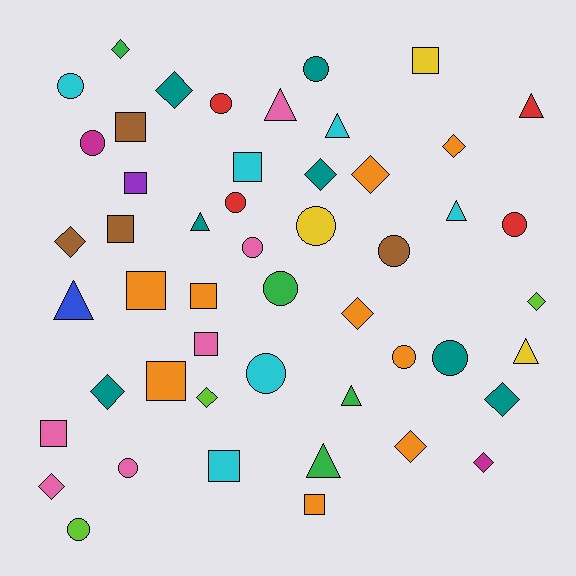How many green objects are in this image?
There are 4 green objects.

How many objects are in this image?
There are 50 objects.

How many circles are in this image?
There are 15 circles.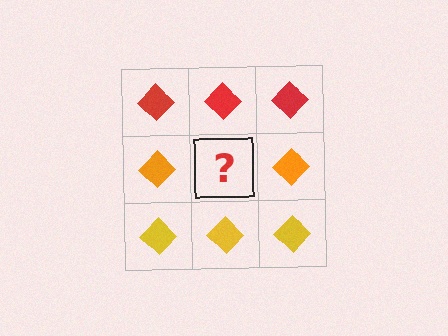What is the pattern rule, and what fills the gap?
The rule is that each row has a consistent color. The gap should be filled with an orange diamond.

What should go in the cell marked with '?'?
The missing cell should contain an orange diamond.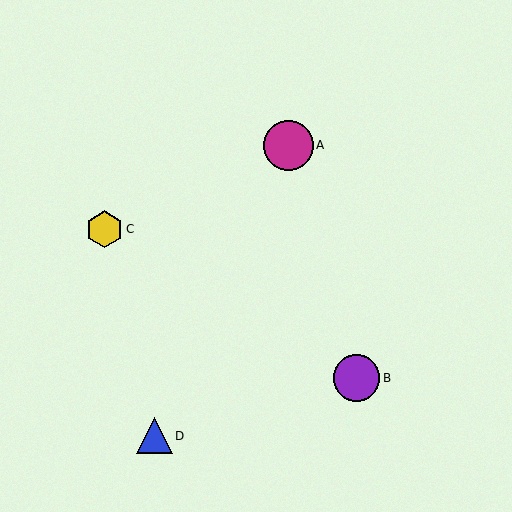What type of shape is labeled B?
Shape B is a purple circle.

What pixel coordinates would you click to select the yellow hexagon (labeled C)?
Click at (105, 229) to select the yellow hexagon C.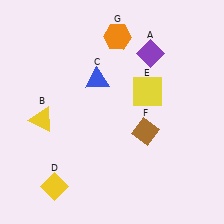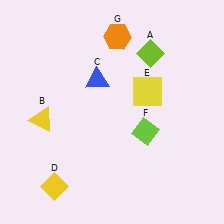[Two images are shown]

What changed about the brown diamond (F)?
In Image 1, F is brown. In Image 2, it changed to lime.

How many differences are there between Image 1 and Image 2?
There are 2 differences between the two images.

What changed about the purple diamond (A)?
In Image 1, A is purple. In Image 2, it changed to lime.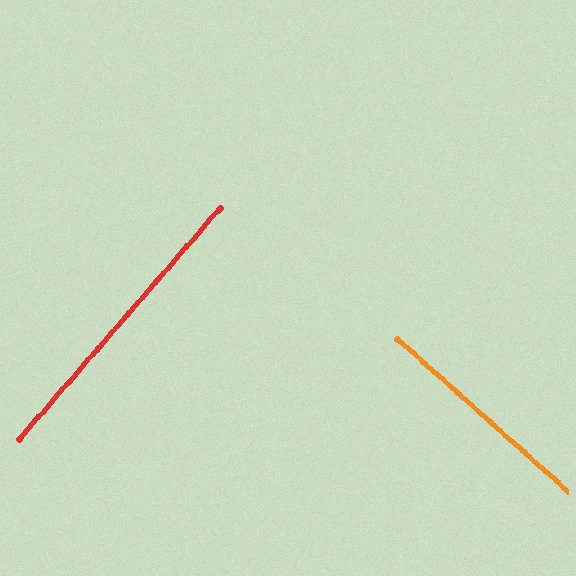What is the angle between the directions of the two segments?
Approximately 89 degrees.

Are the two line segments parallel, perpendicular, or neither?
Perpendicular — they meet at approximately 89°.